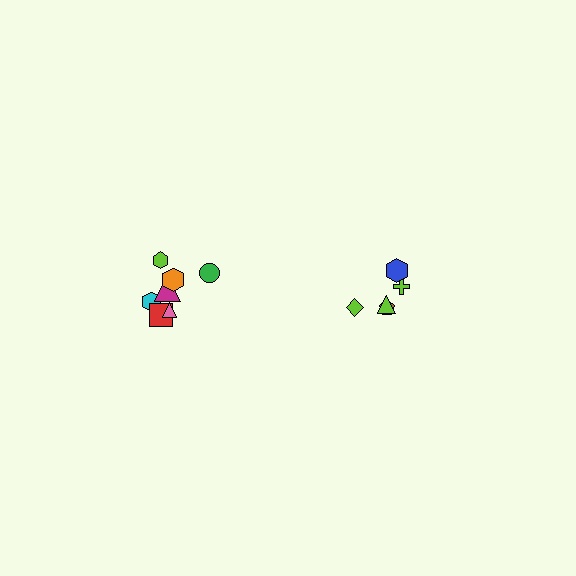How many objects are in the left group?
There are 7 objects.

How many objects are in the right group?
There are 5 objects.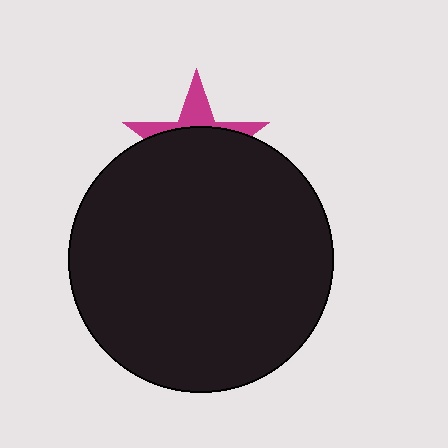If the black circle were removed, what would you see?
You would see the complete magenta star.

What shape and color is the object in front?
The object in front is a black circle.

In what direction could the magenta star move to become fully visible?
The magenta star could move up. That would shift it out from behind the black circle entirely.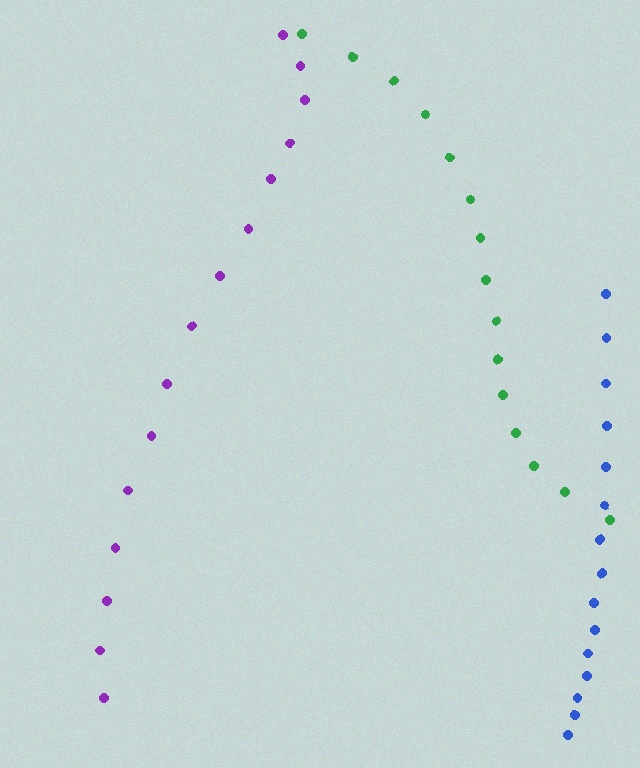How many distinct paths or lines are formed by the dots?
There are 3 distinct paths.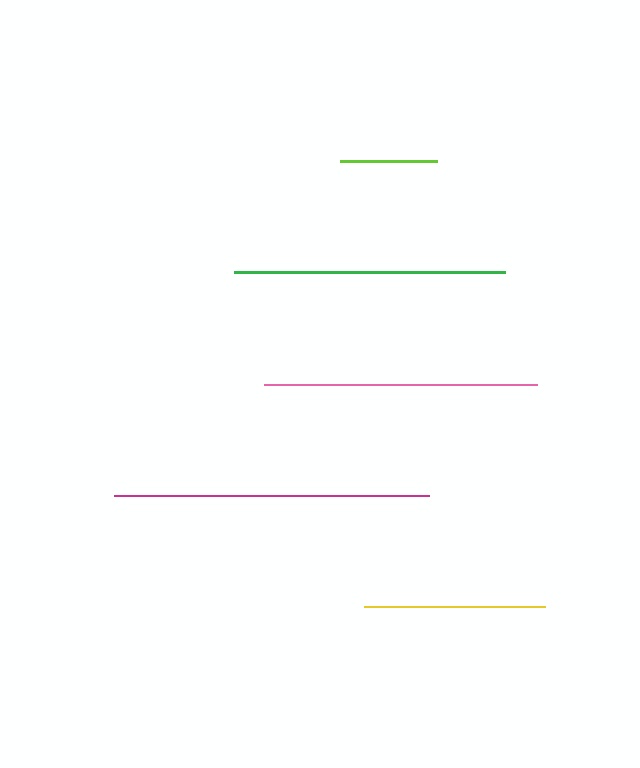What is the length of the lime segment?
The lime segment is approximately 97 pixels long.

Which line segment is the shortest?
The lime line is the shortest at approximately 97 pixels.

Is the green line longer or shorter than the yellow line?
The green line is longer than the yellow line.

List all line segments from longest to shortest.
From longest to shortest: magenta, pink, green, yellow, lime.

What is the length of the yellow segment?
The yellow segment is approximately 181 pixels long.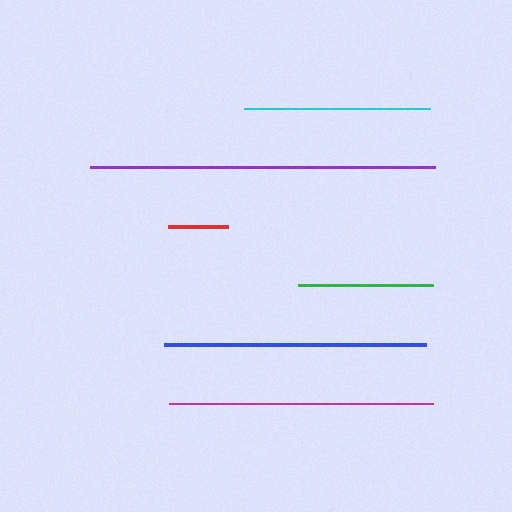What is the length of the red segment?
The red segment is approximately 60 pixels long.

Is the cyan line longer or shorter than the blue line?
The blue line is longer than the cyan line.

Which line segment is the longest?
The purple line is the longest at approximately 345 pixels.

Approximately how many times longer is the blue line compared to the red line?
The blue line is approximately 4.4 times the length of the red line.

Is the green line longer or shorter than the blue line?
The blue line is longer than the green line.